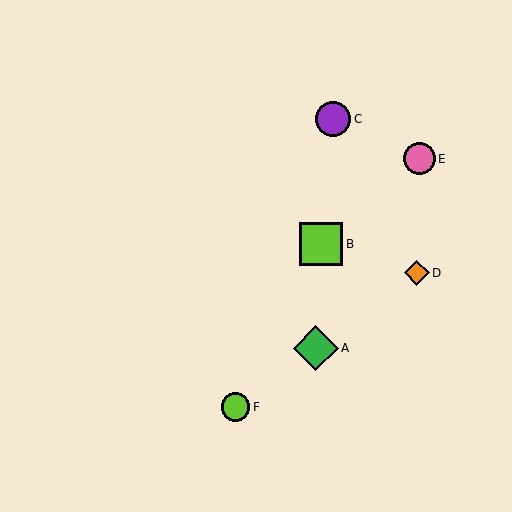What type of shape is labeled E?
Shape E is a pink circle.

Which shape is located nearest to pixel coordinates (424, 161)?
The pink circle (labeled E) at (419, 159) is nearest to that location.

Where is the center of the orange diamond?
The center of the orange diamond is at (417, 273).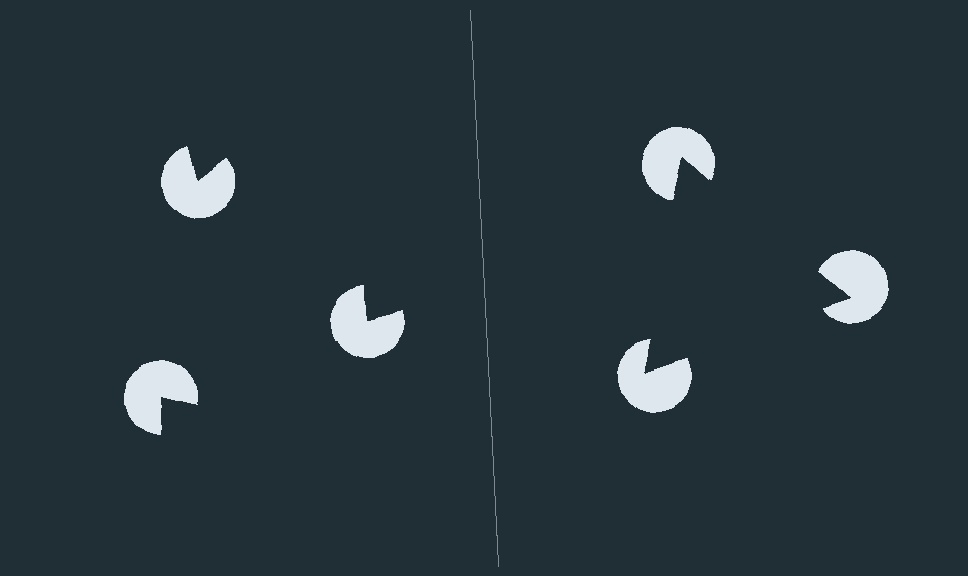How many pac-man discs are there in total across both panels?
6 — 3 on each side.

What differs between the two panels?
The pac-man discs are positioned identically on both sides; only the wedge orientations differ. On the right they align to a triangle; on the left they are misaligned.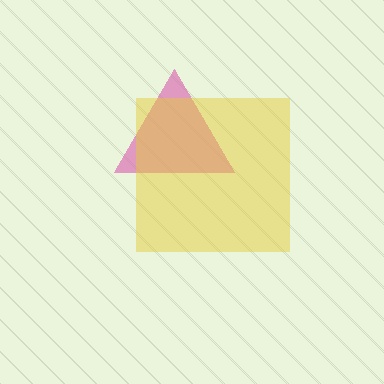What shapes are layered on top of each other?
The layered shapes are: a pink triangle, a yellow square.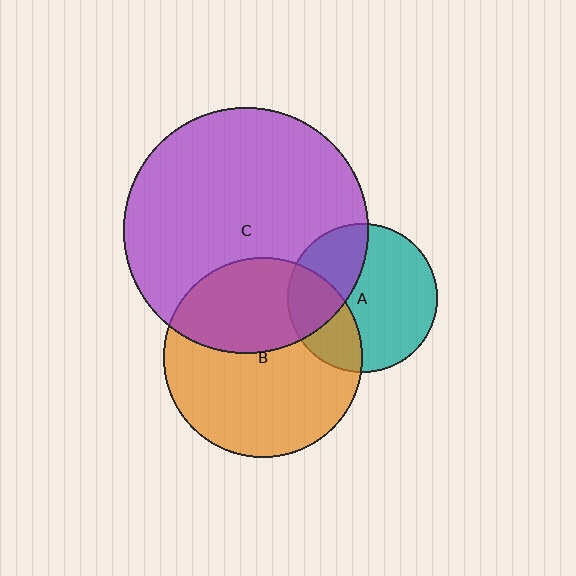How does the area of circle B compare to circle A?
Approximately 1.8 times.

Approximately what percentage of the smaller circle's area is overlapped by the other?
Approximately 35%.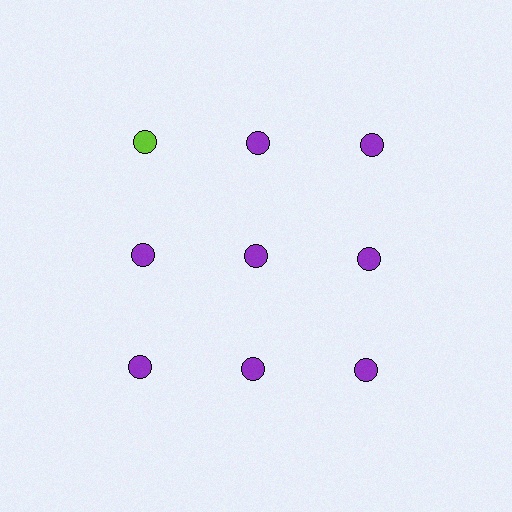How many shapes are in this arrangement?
There are 9 shapes arranged in a grid pattern.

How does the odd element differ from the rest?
It has a different color: lime instead of purple.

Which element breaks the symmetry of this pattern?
The lime circle in the top row, leftmost column breaks the symmetry. All other shapes are purple circles.